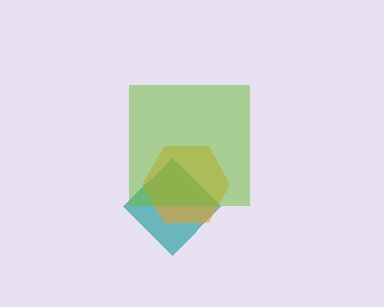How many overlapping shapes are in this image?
There are 3 overlapping shapes in the image.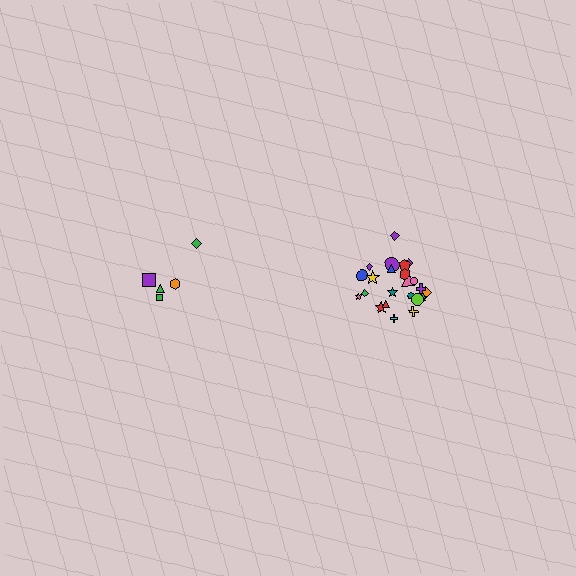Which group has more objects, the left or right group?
The right group.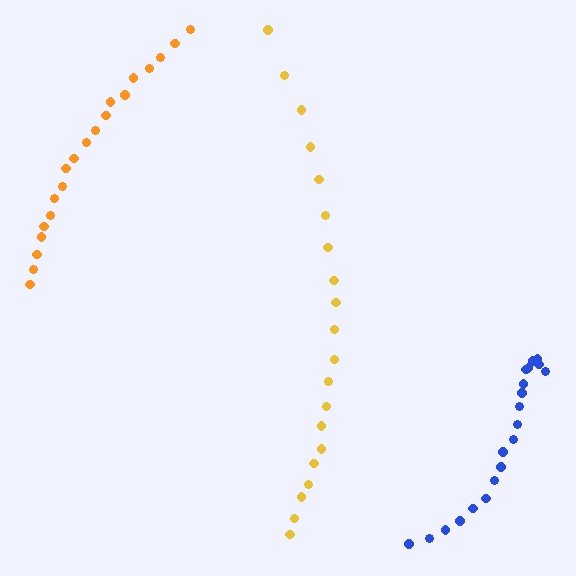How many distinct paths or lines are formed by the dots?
There are 3 distinct paths.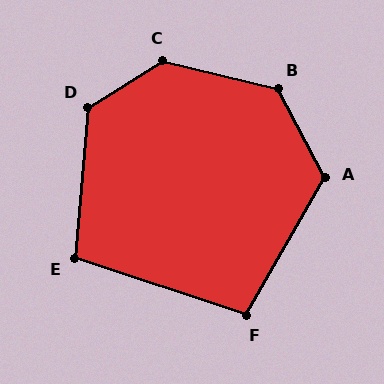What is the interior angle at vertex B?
Approximately 132 degrees (obtuse).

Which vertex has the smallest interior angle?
F, at approximately 102 degrees.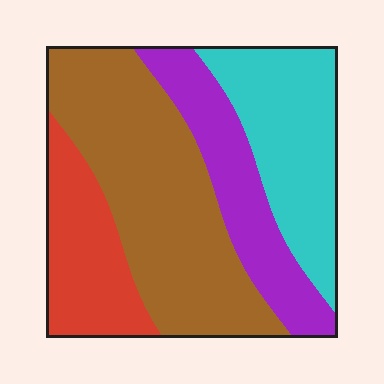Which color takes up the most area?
Brown, at roughly 40%.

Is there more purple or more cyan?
Cyan.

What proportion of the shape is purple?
Purple takes up about one fifth (1/5) of the shape.